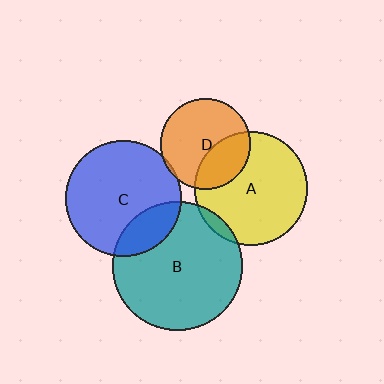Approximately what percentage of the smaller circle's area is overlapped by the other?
Approximately 5%.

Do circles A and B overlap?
Yes.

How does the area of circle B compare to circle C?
Approximately 1.2 times.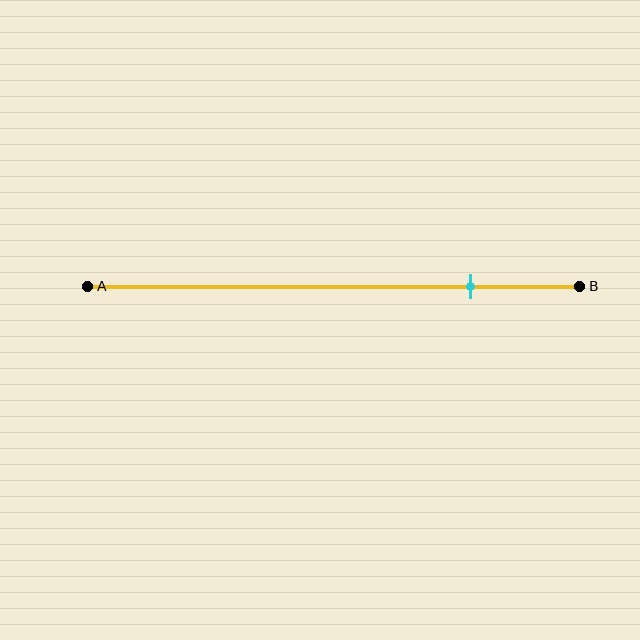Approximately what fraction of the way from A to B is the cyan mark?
The cyan mark is approximately 80% of the way from A to B.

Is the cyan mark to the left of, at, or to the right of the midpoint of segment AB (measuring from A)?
The cyan mark is to the right of the midpoint of segment AB.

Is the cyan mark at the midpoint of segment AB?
No, the mark is at about 80% from A, not at the 50% midpoint.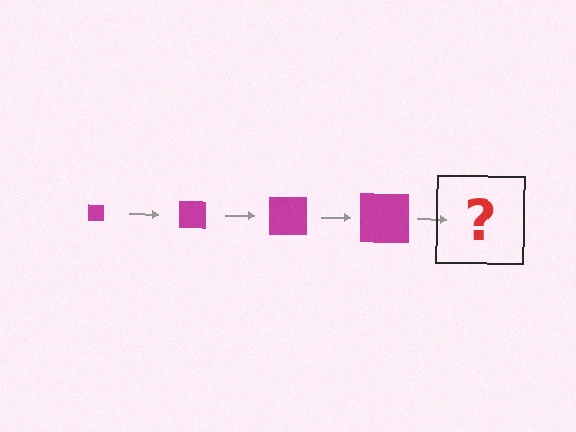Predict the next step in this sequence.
The next step is a magenta square, larger than the previous one.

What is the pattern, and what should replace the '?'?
The pattern is that the square gets progressively larger each step. The '?' should be a magenta square, larger than the previous one.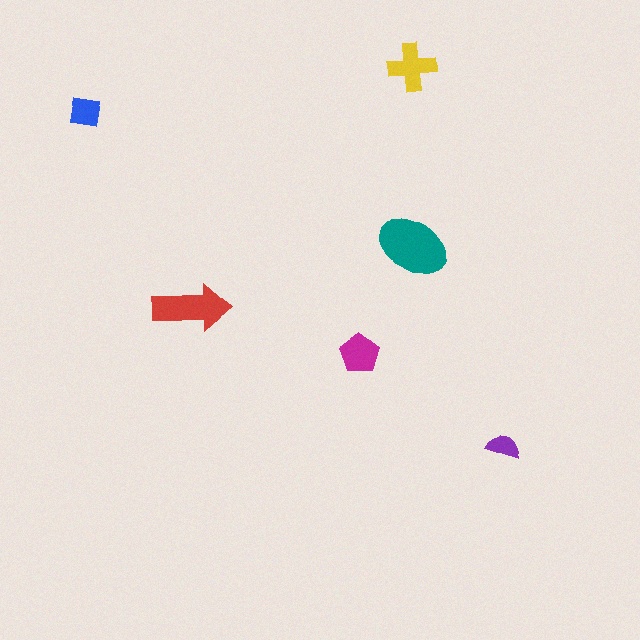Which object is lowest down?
The purple semicircle is bottommost.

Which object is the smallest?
The purple semicircle.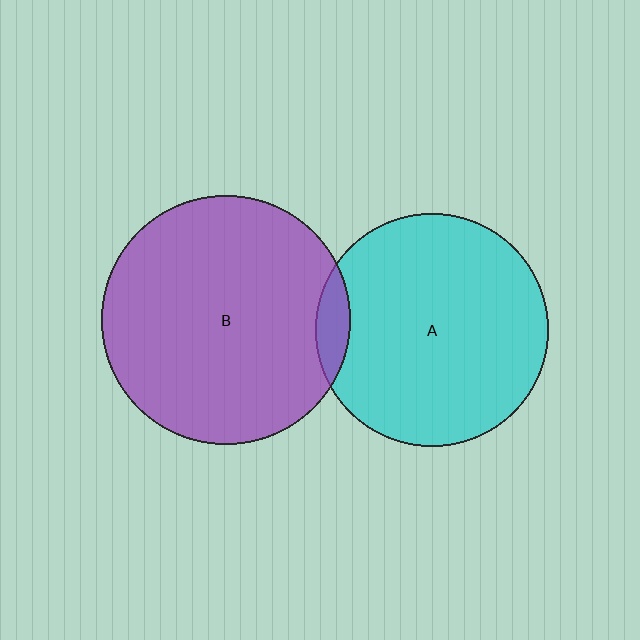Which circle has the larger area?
Circle B (purple).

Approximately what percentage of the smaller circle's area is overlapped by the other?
Approximately 5%.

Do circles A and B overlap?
Yes.